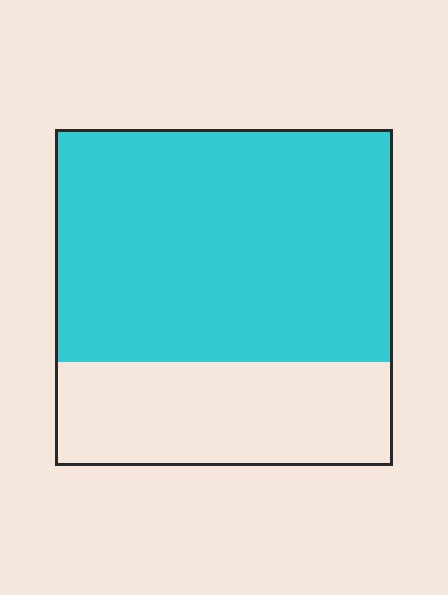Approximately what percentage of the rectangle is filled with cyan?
Approximately 70%.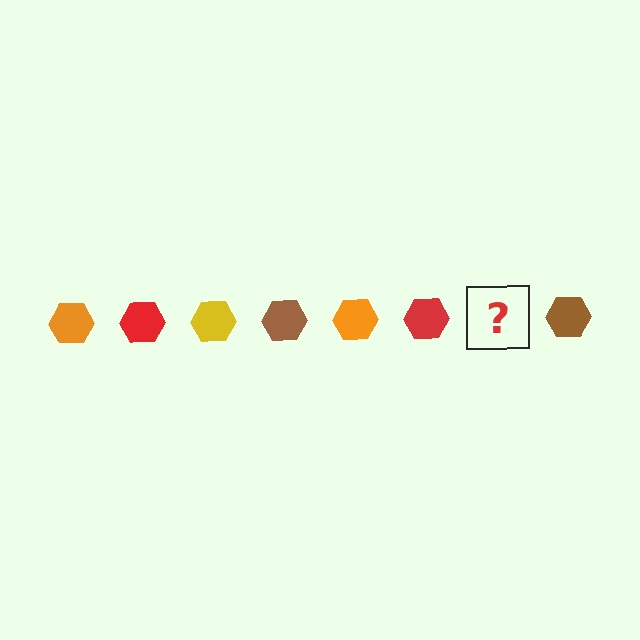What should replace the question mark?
The question mark should be replaced with a yellow hexagon.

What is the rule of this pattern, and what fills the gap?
The rule is that the pattern cycles through orange, red, yellow, brown hexagons. The gap should be filled with a yellow hexagon.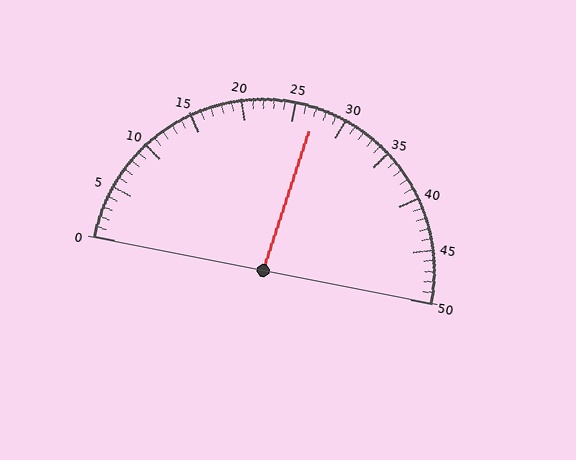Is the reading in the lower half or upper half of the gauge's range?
The reading is in the upper half of the range (0 to 50).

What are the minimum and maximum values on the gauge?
The gauge ranges from 0 to 50.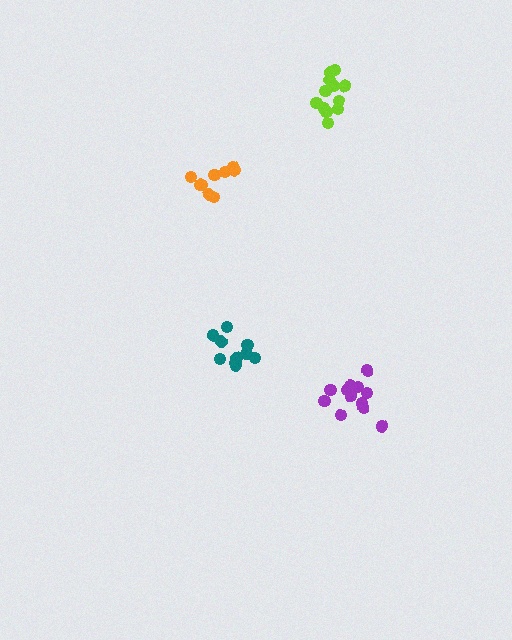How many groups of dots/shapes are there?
There are 4 groups.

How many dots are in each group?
Group 1: 10 dots, Group 2: 13 dots, Group 3: 10 dots, Group 4: 12 dots (45 total).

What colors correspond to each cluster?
The clusters are colored: teal, purple, orange, lime.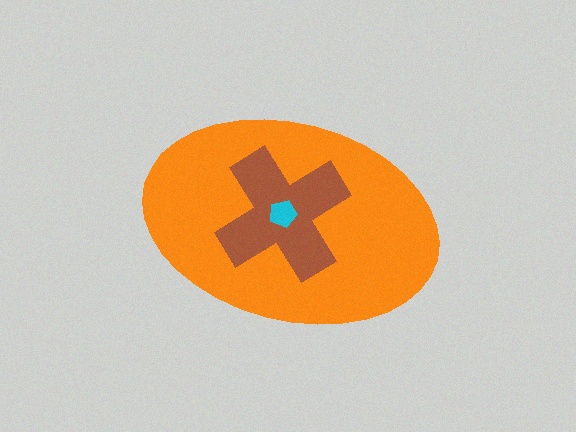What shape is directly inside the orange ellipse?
The brown cross.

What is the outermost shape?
The orange ellipse.